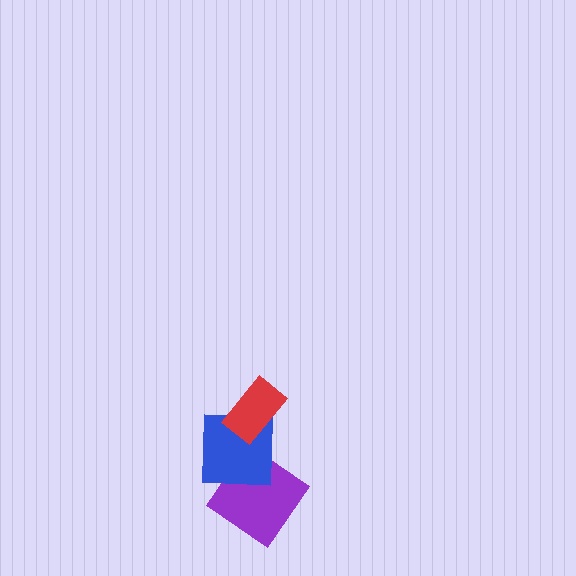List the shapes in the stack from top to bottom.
From top to bottom: the red rectangle, the blue square, the purple diamond.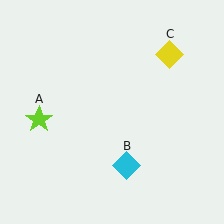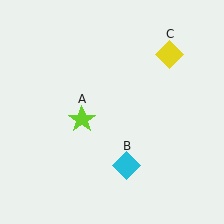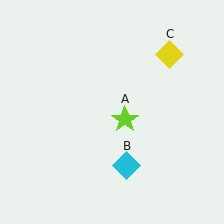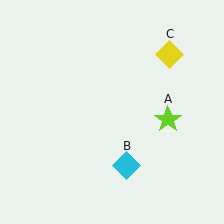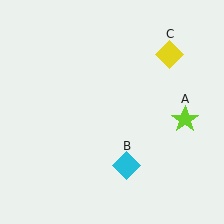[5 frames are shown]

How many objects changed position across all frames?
1 object changed position: lime star (object A).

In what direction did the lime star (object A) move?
The lime star (object A) moved right.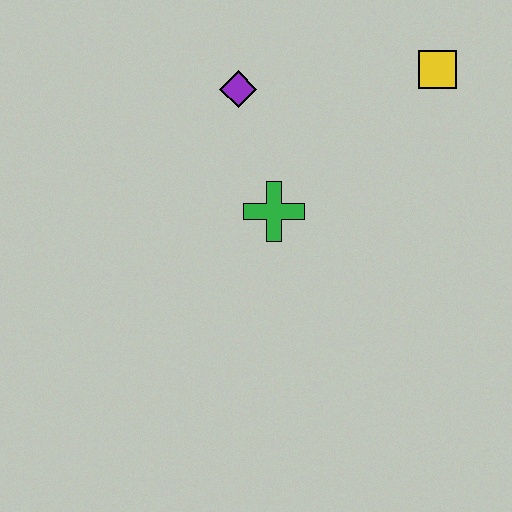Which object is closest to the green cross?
The purple diamond is closest to the green cross.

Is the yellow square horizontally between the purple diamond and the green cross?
No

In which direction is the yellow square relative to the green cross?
The yellow square is to the right of the green cross.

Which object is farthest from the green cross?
The yellow square is farthest from the green cross.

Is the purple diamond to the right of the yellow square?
No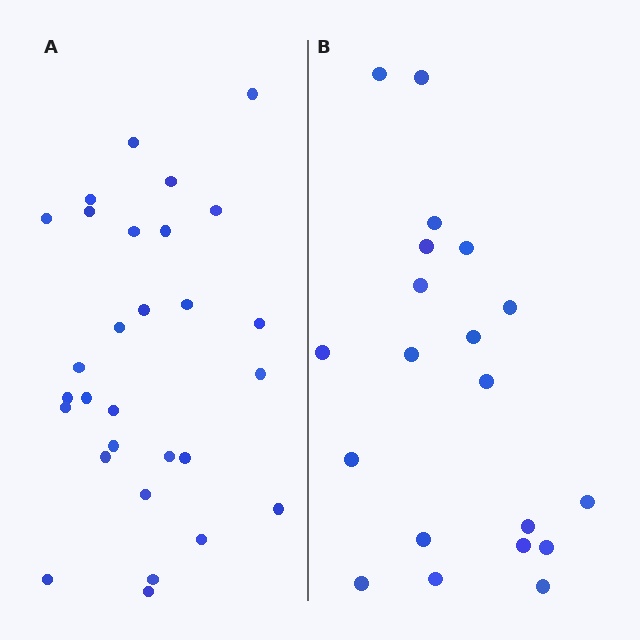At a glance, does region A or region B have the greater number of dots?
Region A (the left region) has more dots.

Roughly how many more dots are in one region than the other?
Region A has roughly 8 or so more dots than region B.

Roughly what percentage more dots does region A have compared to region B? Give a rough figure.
About 45% more.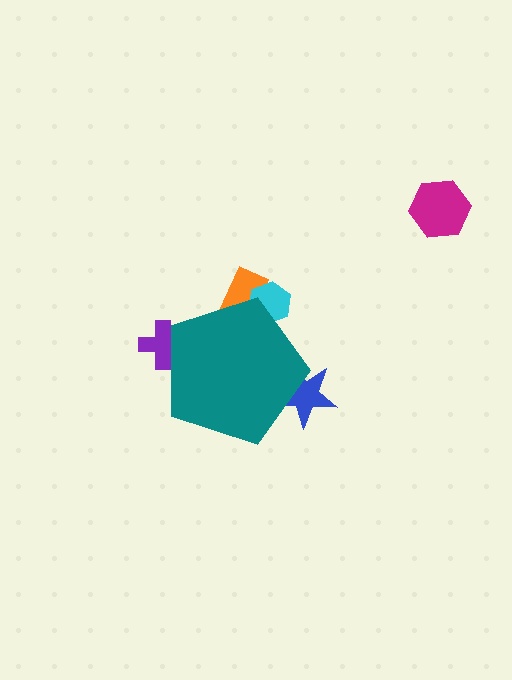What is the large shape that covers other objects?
A teal pentagon.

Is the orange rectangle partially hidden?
Yes, the orange rectangle is partially hidden behind the teal pentagon.